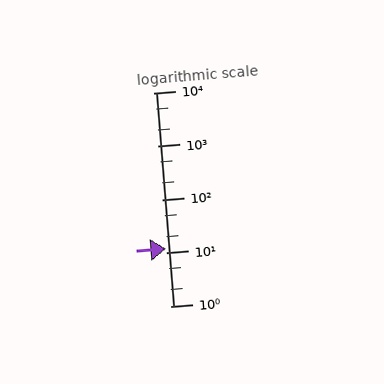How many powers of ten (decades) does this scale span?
The scale spans 4 decades, from 1 to 10000.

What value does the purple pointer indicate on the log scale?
The pointer indicates approximately 12.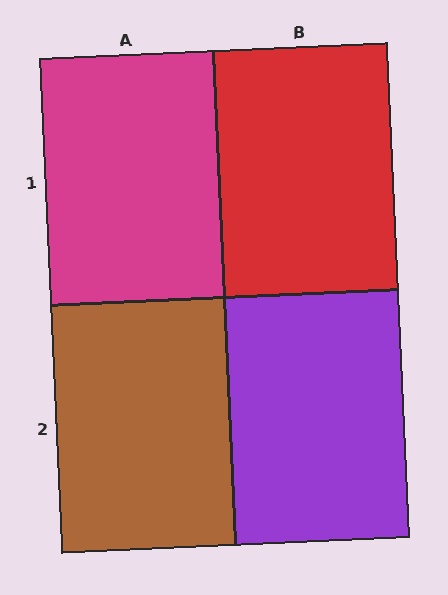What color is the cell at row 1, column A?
Magenta.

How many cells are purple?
1 cell is purple.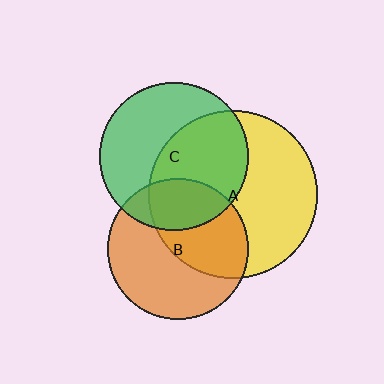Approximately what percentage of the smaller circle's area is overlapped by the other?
Approximately 25%.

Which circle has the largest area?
Circle A (yellow).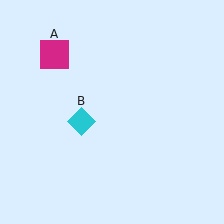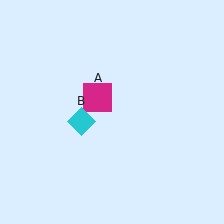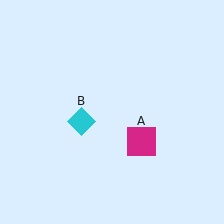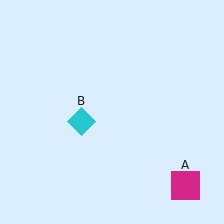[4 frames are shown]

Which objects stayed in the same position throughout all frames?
Cyan diamond (object B) remained stationary.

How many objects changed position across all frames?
1 object changed position: magenta square (object A).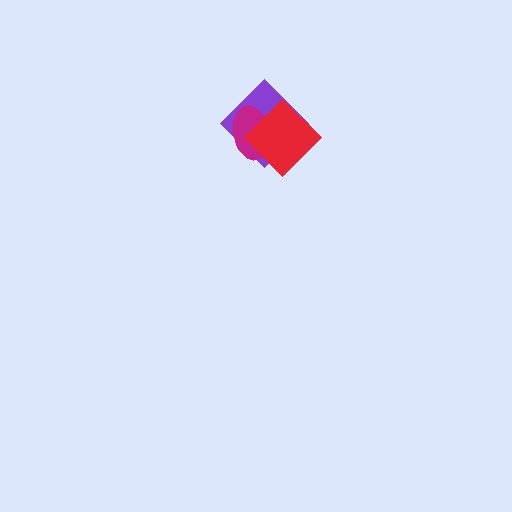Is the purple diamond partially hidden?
Yes, it is partially covered by another shape.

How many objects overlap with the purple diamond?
2 objects overlap with the purple diamond.